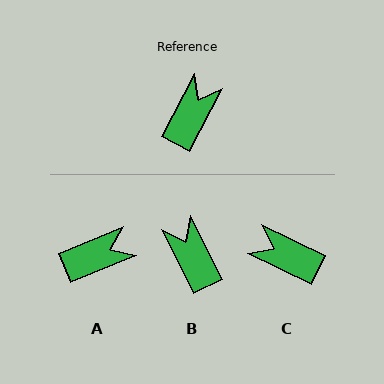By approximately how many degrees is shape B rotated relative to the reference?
Approximately 55 degrees counter-clockwise.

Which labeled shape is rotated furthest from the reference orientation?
C, about 92 degrees away.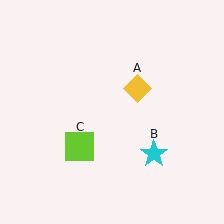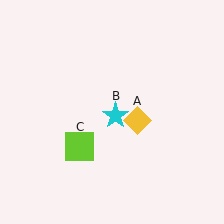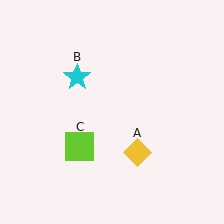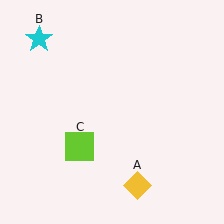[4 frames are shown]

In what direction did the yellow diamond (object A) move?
The yellow diamond (object A) moved down.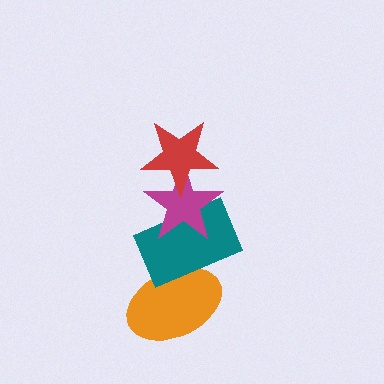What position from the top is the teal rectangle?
The teal rectangle is 3rd from the top.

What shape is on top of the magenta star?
The red star is on top of the magenta star.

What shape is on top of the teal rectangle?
The magenta star is on top of the teal rectangle.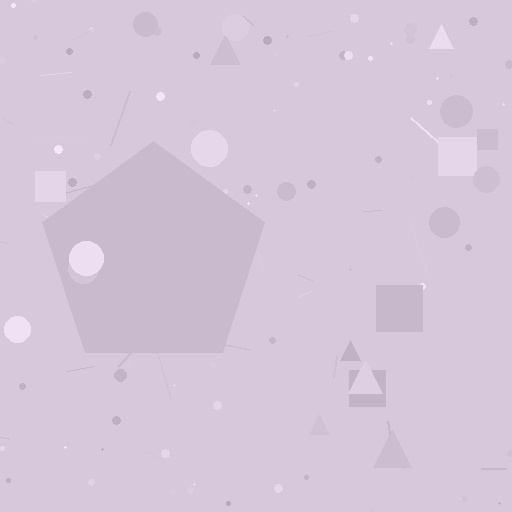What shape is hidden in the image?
A pentagon is hidden in the image.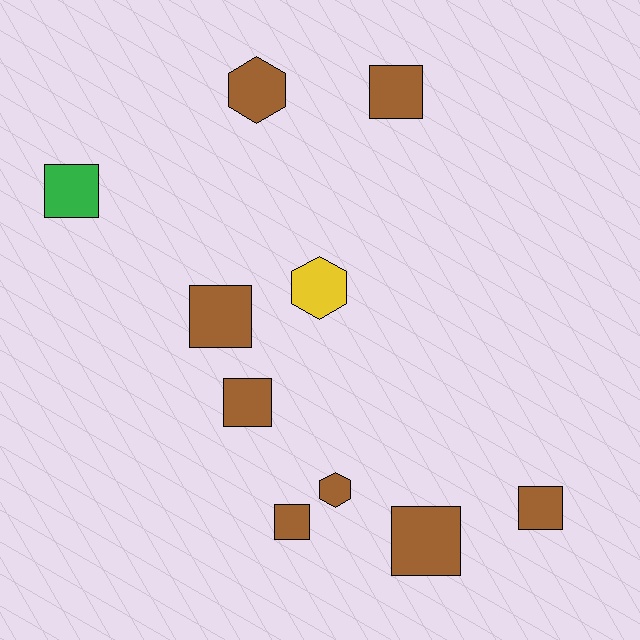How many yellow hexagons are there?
There is 1 yellow hexagon.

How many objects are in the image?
There are 10 objects.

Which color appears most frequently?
Brown, with 8 objects.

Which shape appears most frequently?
Square, with 7 objects.